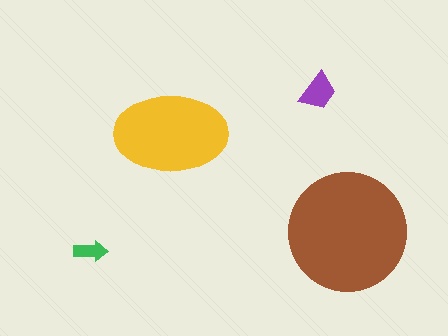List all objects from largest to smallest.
The brown circle, the yellow ellipse, the purple trapezoid, the green arrow.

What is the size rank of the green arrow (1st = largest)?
4th.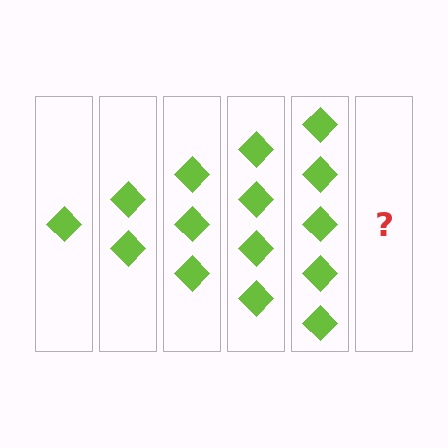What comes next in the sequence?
The next element should be 6 diamonds.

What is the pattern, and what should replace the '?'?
The pattern is that each step adds one more diamond. The '?' should be 6 diamonds.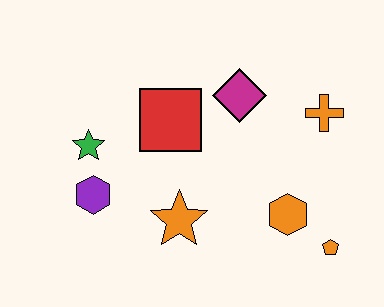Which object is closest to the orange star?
The purple hexagon is closest to the orange star.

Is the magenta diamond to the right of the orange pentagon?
No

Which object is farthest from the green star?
The orange pentagon is farthest from the green star.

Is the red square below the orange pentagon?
No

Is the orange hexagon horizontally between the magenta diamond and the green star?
No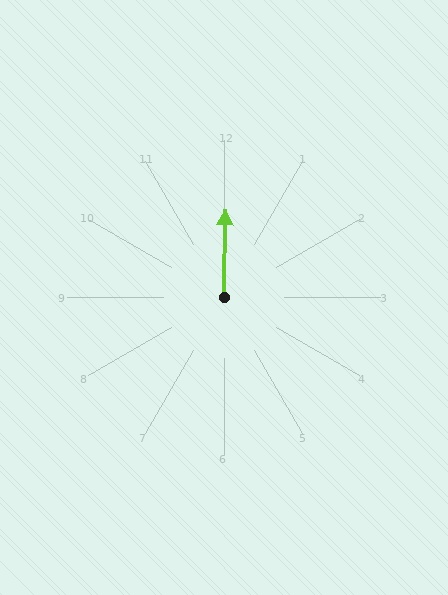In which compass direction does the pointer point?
North.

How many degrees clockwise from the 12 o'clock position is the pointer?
Approximately 1 degrees.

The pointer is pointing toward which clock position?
Roughly 12 o'clock.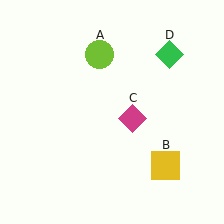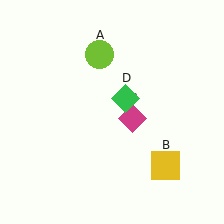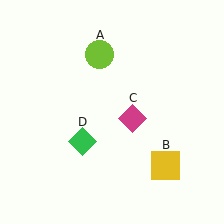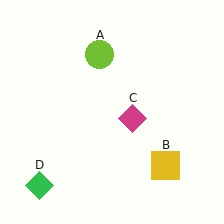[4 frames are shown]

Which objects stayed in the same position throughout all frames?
Lime circle (object A) and yellow square (object B) and magenta diamond (object C) remained stationary.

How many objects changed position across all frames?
1 object changed position: green diamond (object D).